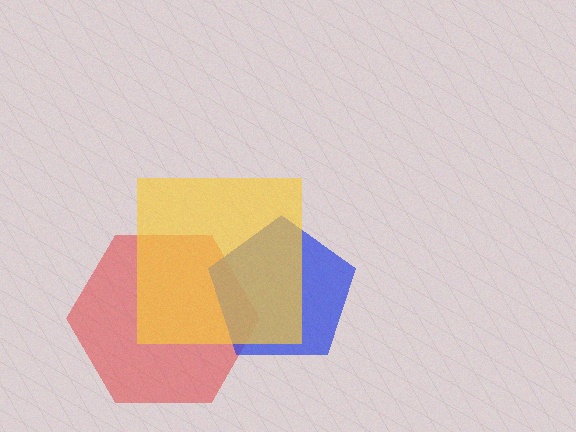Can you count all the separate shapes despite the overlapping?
Yes, there are 3 separate shapes.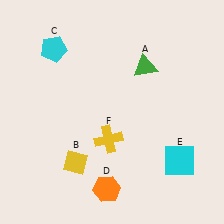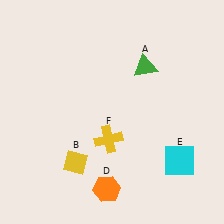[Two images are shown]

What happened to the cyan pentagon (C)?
The cyan pentagon (C) was removed in Image 2. It was in the top-left area of Image 1.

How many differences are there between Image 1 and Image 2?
There is 1 difference between the two images.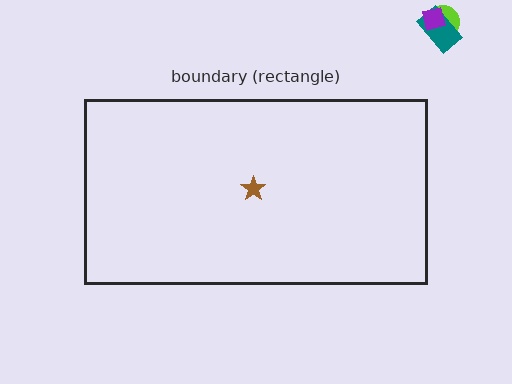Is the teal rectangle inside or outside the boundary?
Outside.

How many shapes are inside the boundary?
1 inside, 3 outside.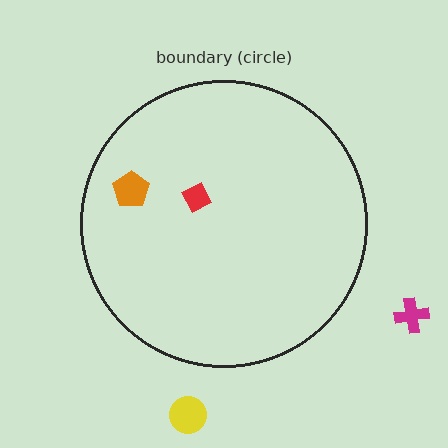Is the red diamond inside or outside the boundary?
Inside.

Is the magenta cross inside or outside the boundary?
Outside.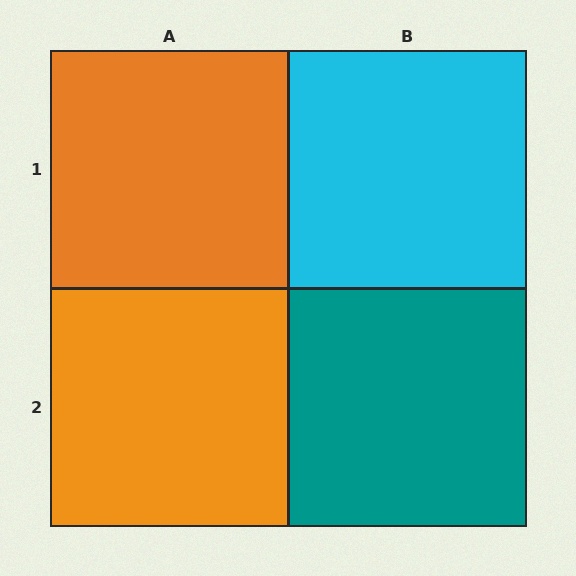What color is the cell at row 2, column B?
Teal.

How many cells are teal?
1 cell is teal.